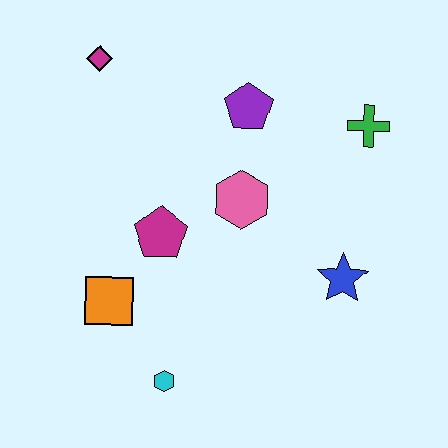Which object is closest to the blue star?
The pink hexagon is closest to the blue star.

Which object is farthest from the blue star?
The magenta diamond is farthest from the blue star.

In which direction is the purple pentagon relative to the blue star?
The purple pentagon is above the blue star.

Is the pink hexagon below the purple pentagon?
Yes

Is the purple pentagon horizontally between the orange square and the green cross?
Yes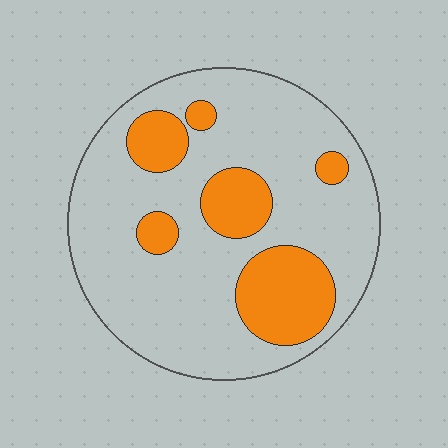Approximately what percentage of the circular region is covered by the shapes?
Approximately 25%.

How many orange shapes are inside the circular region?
6.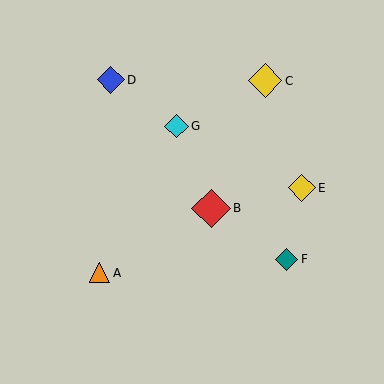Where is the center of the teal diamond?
The center of the teal diamond is at (287, 259).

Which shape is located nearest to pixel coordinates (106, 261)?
The orange triangle (labeled A) at (99, 273) is nearest to that location.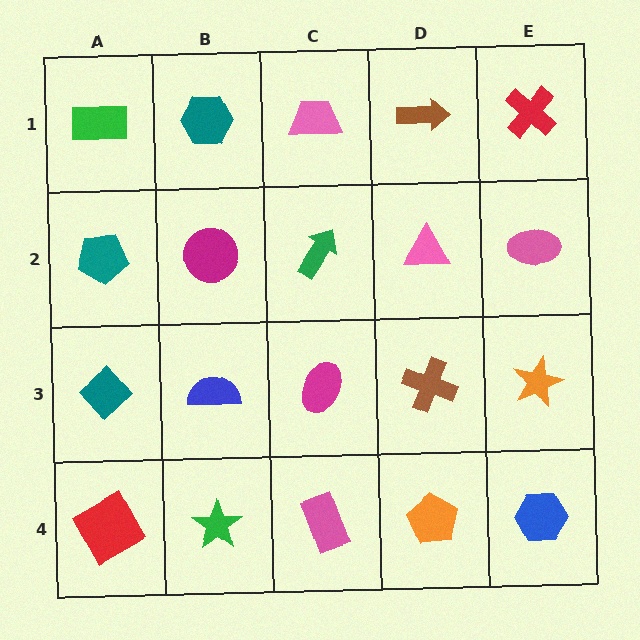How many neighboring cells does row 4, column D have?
3.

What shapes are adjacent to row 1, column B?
A magenta circle (row 2, column B), a green rectangle (row 1, column A), a pink trapezoid (row 1, column C).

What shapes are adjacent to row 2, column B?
A teal hexagon (row 1, column B), a blue semicircle (row 3, column B), a teal pentagon (row 2, column A), a green arrow (row 2, column C).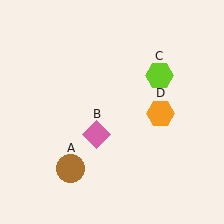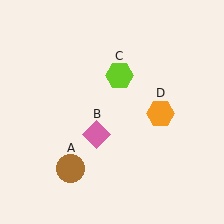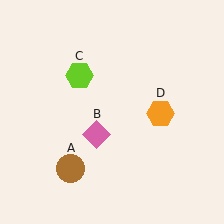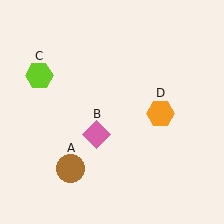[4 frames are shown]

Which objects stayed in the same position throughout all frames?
Brown circle (object A) and pink diamond (object B) and orange hexagon (object D) remained stationary.